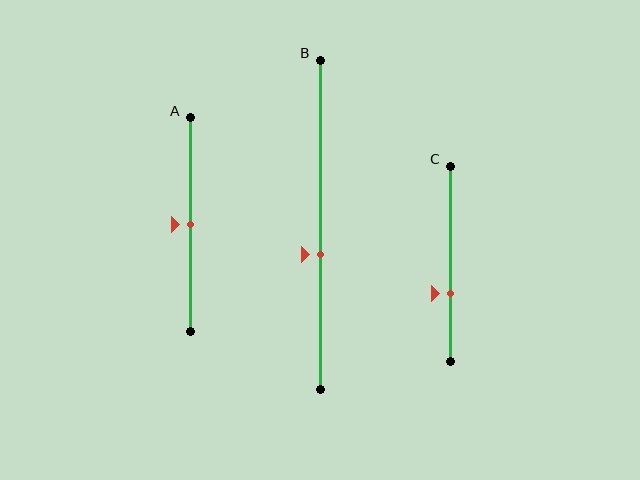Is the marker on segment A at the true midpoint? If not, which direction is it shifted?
Yes, the marker on segment A is at the true midpoint.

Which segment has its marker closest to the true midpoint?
Segment A has its marker closest to the true midpoint.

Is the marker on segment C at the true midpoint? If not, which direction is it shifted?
No, the marker on segment C is shifted downward by about 15% of the segment length.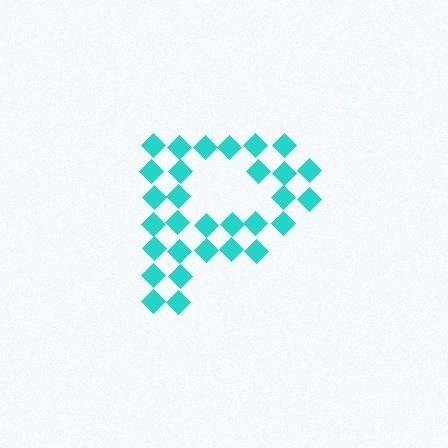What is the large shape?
The large shape is the letter P.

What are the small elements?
The small elements are diamonds.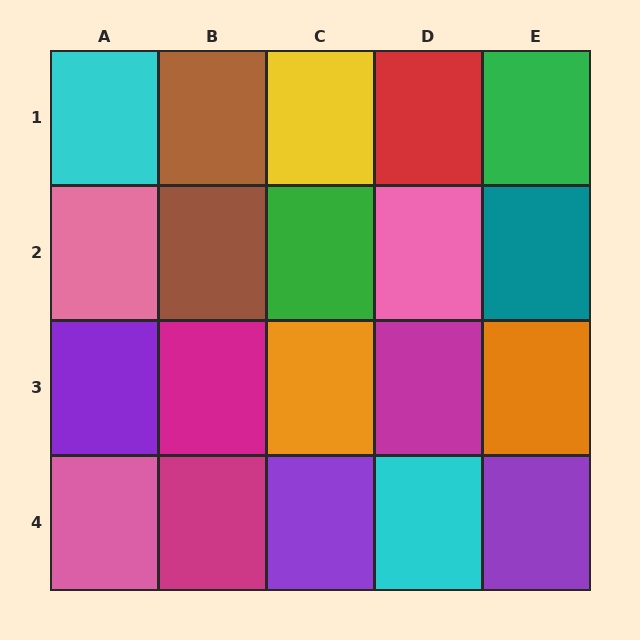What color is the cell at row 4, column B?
Magenta.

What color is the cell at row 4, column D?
Cyan.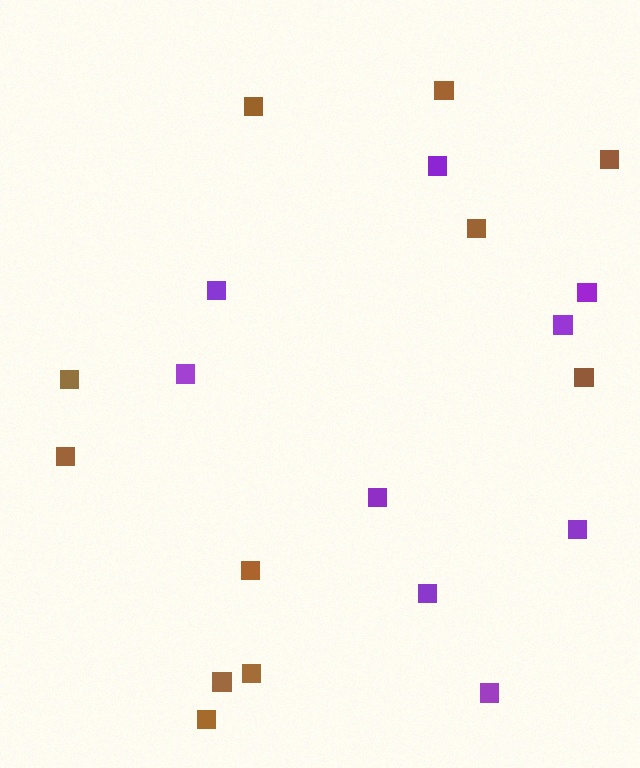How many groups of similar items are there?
There are 2 groups: one group of brown squares (11) and one group of purple squares (9).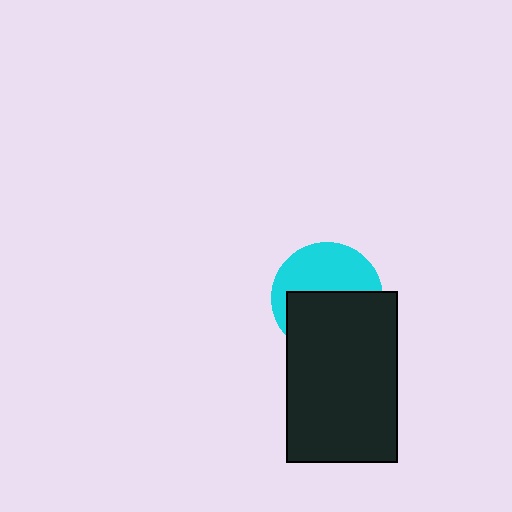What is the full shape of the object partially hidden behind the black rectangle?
The partially hidden object is a cyan circle.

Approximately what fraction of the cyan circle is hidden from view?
Roughly 53% of the cyan circle is hidden behind the black rectangle.